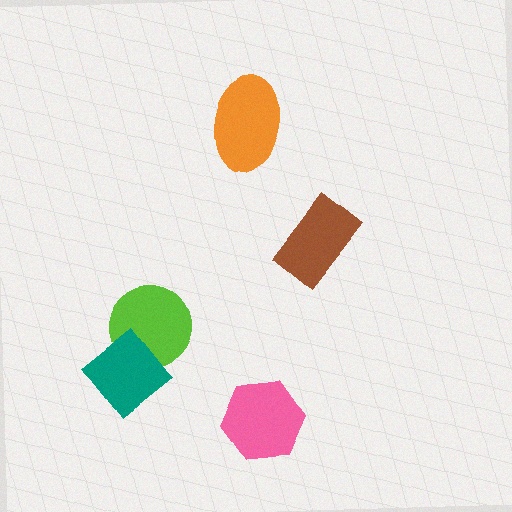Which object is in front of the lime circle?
The teal diamond is in front of the lime circle.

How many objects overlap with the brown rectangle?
0 objects overlap with the brown rectangle.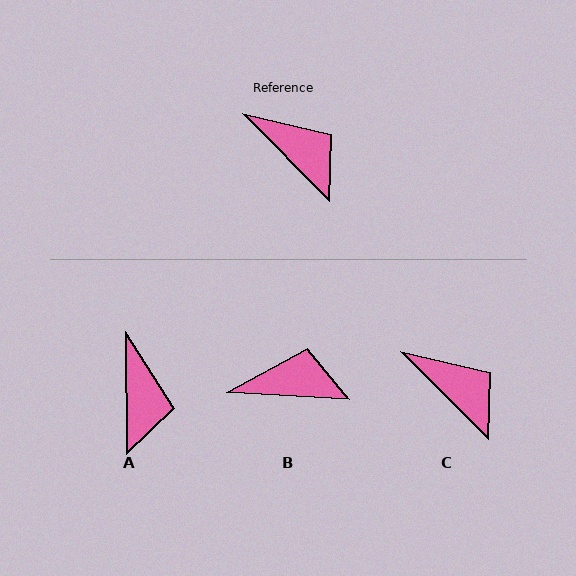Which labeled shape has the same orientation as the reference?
C.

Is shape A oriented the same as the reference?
No, it is off by about 44 degrees.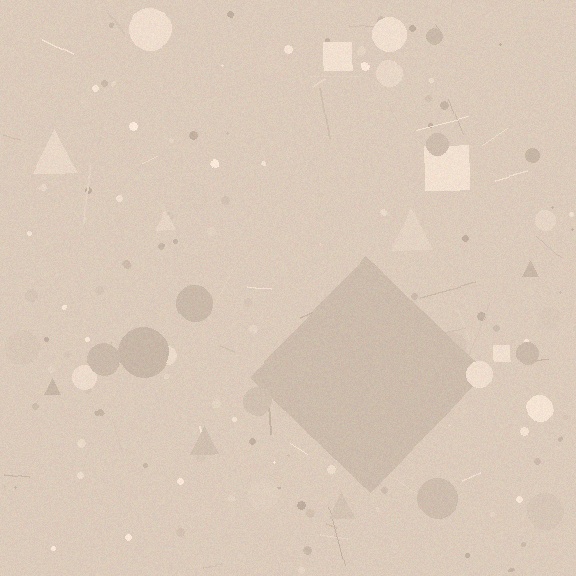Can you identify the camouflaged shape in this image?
The camouflaged shape is a diamond.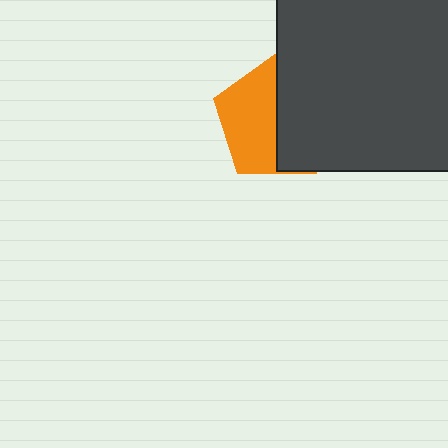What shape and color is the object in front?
The object in front is a dark gray square.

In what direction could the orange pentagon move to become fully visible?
The orange pentagon could move left. That would shift it out from behind the dark gray square entirely.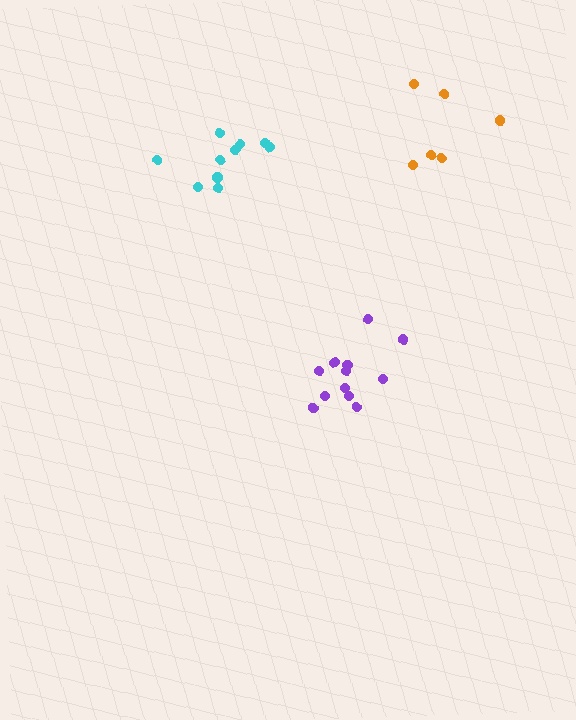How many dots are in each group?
Group 1: 6 dots, Group 2: 10 dots, Group 3: 12 dots (28 total).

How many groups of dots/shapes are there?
There are 3 groups.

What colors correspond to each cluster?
The clusters are colored: orange, cyan, purple.